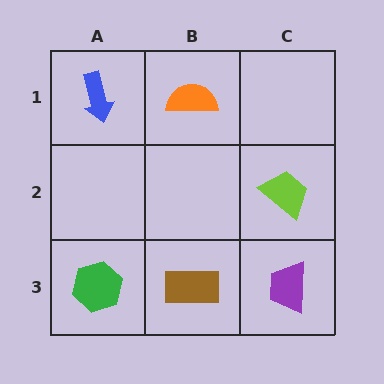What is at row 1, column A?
A blue arrow.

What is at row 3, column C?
A purple trapezoid.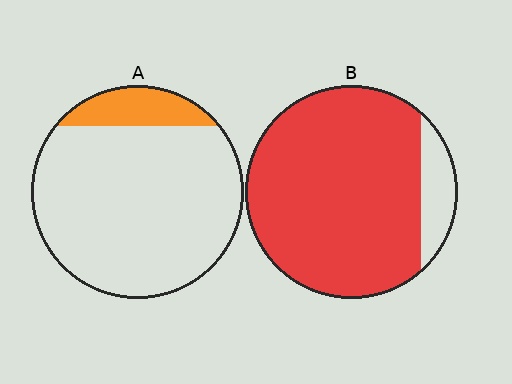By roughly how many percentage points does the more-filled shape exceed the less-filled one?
By roughly 75 percentage points (B over A).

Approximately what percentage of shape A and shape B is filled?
A is approximately 15% and B is approximately 90%.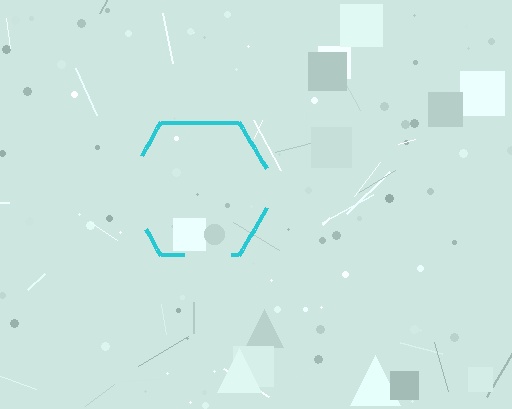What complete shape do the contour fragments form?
The contour fragments form a hexagon.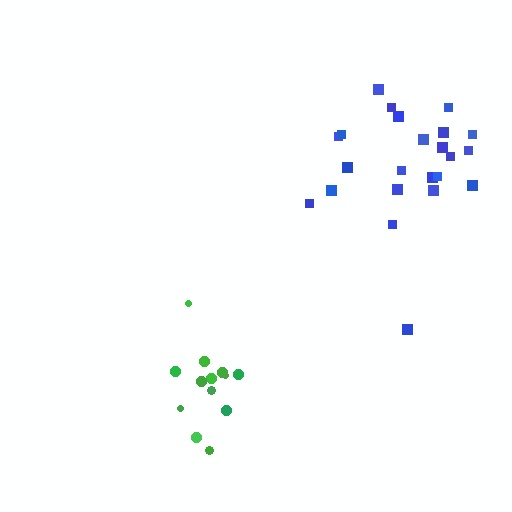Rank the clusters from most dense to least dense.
green, blue.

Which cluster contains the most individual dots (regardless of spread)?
Blue (23).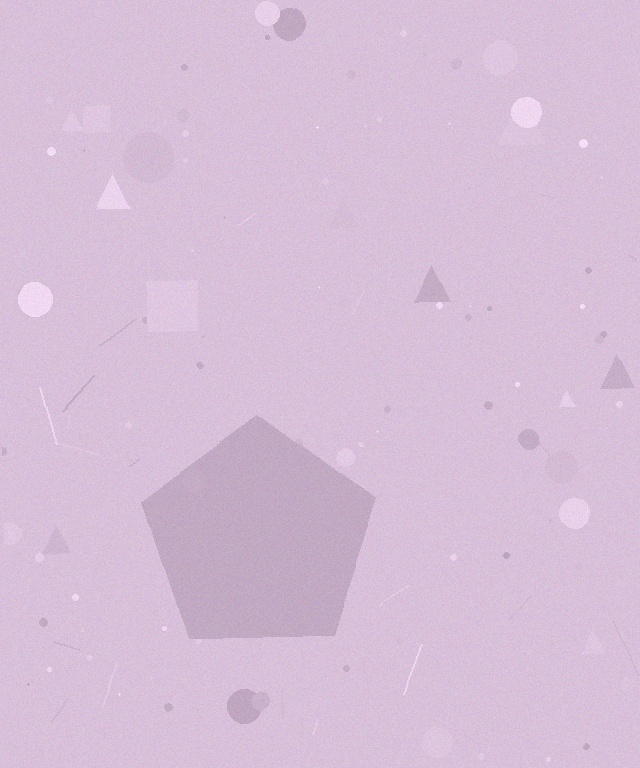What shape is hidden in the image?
A pentagon is hidden in the image.